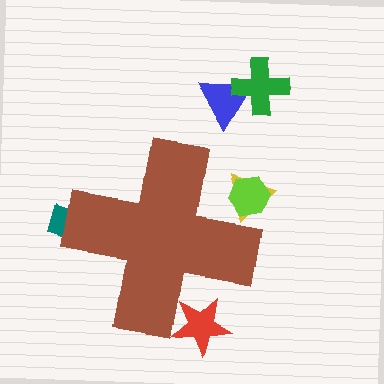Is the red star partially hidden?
Yes, the red star is partially hidden behind the brown cross.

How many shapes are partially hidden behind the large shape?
4 shapes are partially hidden.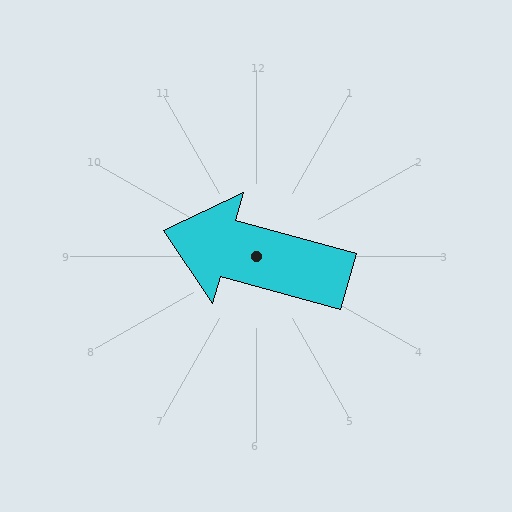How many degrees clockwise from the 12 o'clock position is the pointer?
Approximately 286 degrees.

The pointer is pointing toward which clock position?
Roughly 10 o'clock.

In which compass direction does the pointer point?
West.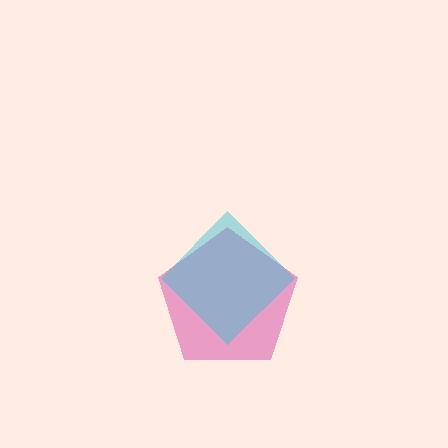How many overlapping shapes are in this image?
There are 2 overlapping shapes in the image.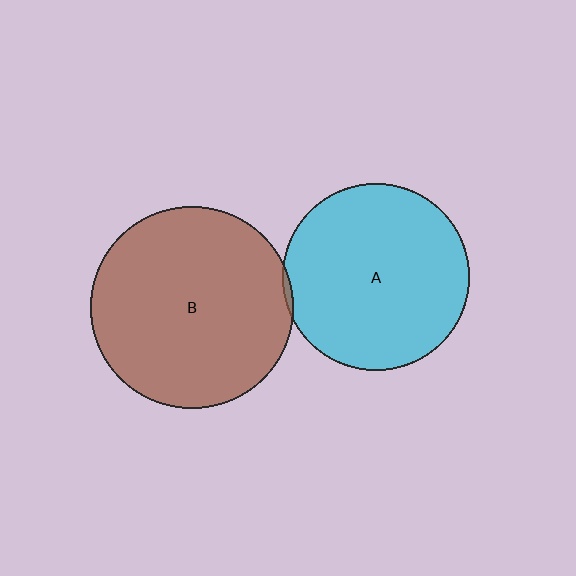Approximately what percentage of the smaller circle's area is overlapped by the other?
Approximately 5%.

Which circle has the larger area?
Circle B (brown).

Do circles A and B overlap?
Yes.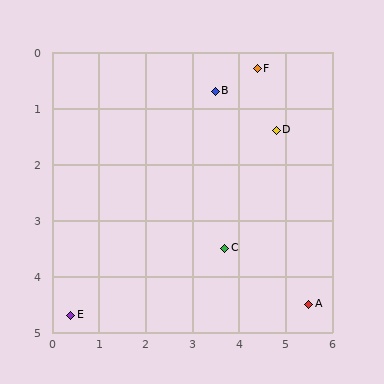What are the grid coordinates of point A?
Point A is at approximately (5.5, 4.5).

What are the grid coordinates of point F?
Point F is at approximately (4.4, 0.3).